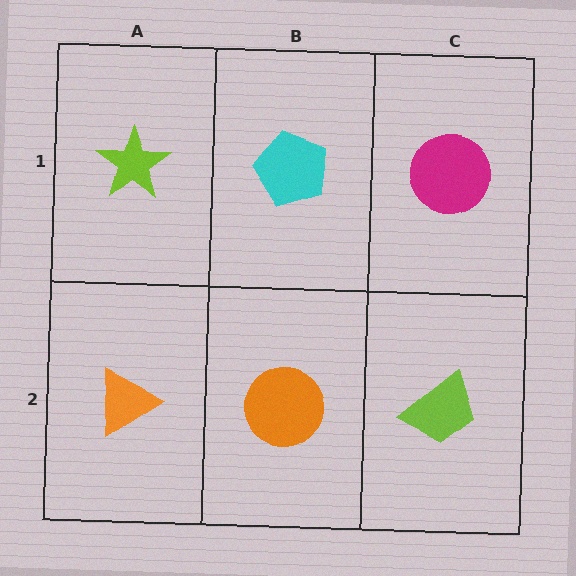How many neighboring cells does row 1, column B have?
3.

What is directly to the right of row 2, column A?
An orange circle.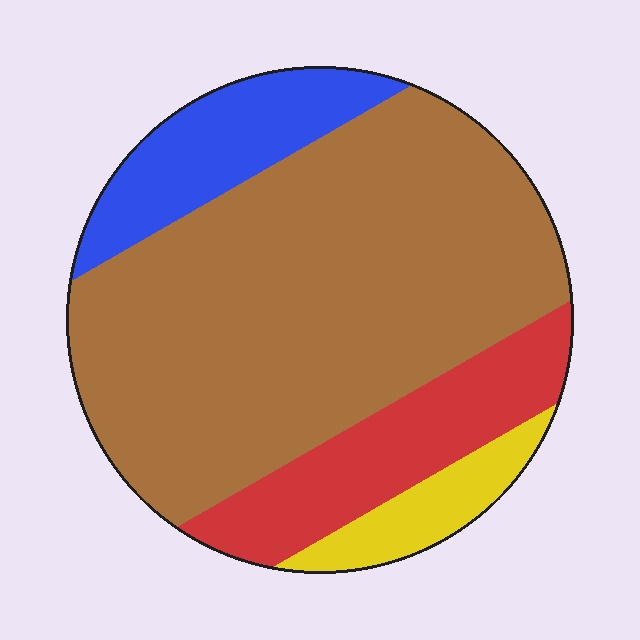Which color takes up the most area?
Brown, at roughly 65%.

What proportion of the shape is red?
Red covers about 15% of the shape.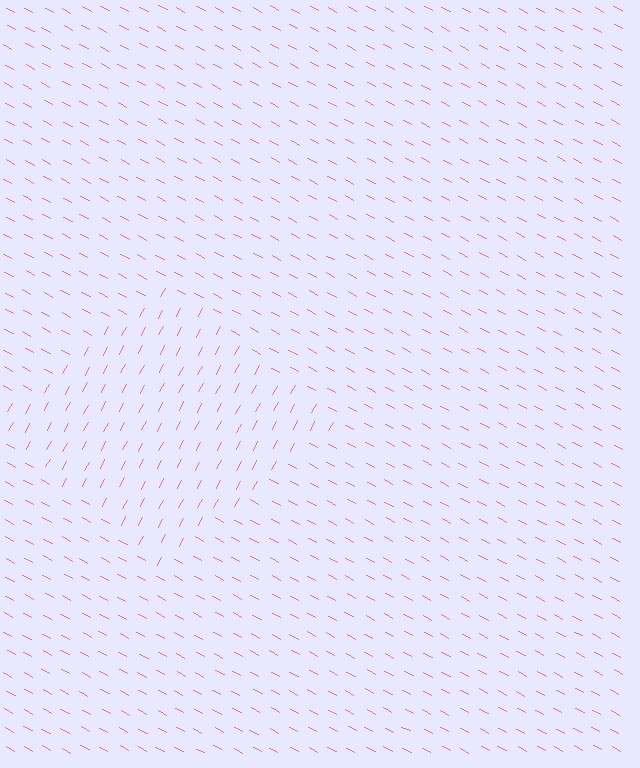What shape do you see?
I see a diamond.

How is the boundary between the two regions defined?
The boundary is defined purely by a change in line orientation (approximately 90 degrees difference). All lines are the same color and thickness.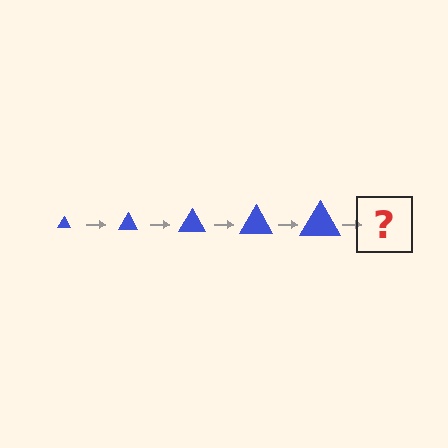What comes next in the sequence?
The next element should be a blue triangle, larger than the previous one.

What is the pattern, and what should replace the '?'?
The pattern is that the triangle gets progressively larger each step. The '?' should be a blue triangle, larger than the previous one.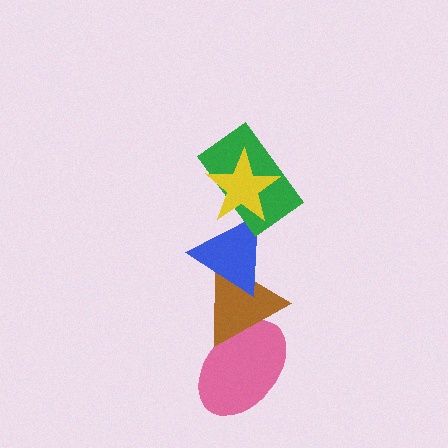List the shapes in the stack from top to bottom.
From top to bottom: the yellow star, the green rectangle, the blue triangle, the brown triangle, the pink ellipse.